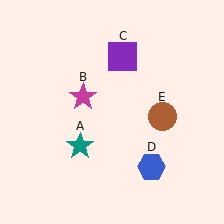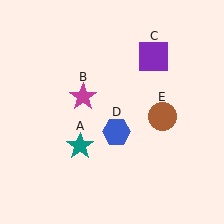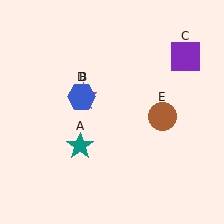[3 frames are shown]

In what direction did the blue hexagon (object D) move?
The blue hexagon (object D) moved up and to the left.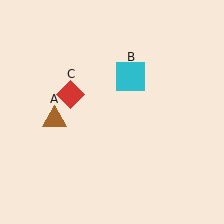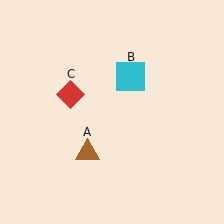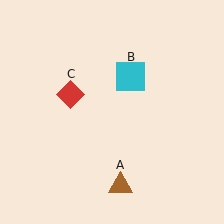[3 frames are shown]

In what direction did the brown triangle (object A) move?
The brown triangle (object A) moved down and to the right.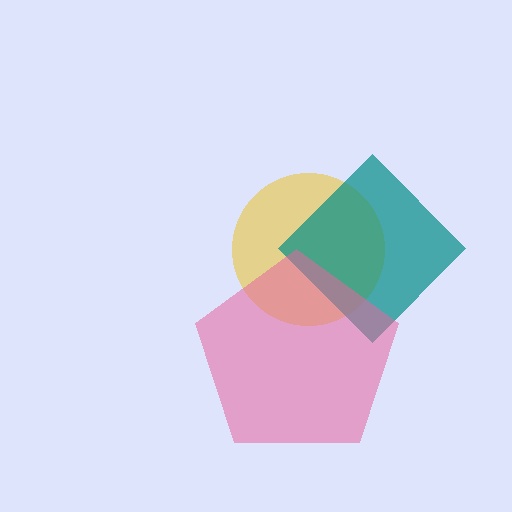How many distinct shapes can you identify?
There are 3 distinct shapes: a yellow circle, a teal diamond, a pink pentagon.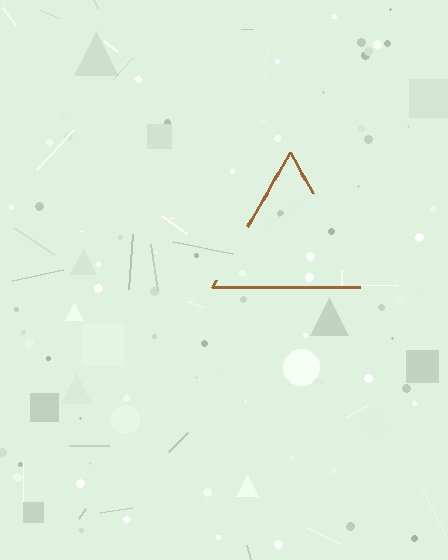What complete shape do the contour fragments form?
The contour fragments form a triangle.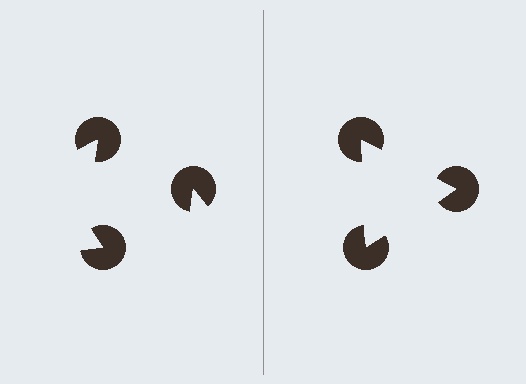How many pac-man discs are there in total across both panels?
6 — 3 on each side.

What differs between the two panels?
The pac-man discs are positioned identically on both sides; only the wedge orientations differ. On the right they align to a triangle; on the left they are misaligned.